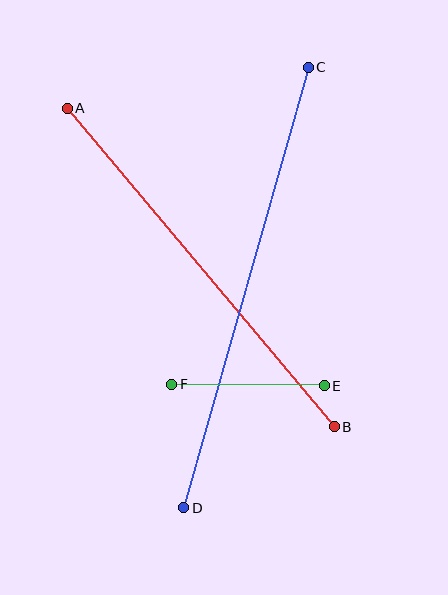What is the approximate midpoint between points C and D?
The midpoint is at approximately (246, 288) pixels.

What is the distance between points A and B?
The distance is approximately 415 pixels.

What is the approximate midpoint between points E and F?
The midpoint is at approximately (248, 385) pixels.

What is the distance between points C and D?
The distance is approximately 458 pixels.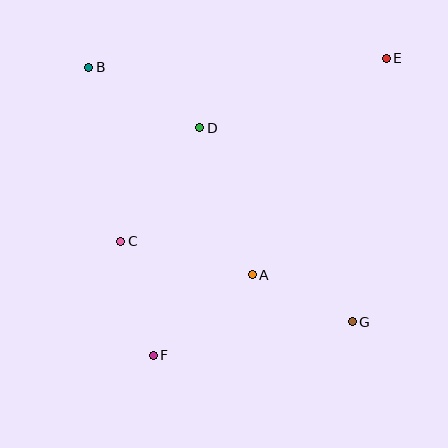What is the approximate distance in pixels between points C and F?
The distance between C and F is approximately 118 pixels.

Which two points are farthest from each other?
Points E and F are farthest from each other.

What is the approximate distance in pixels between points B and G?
The distance between B and G is approximately 366 pixels.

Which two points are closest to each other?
Points A and G are closest to each other.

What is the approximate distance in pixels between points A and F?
The distance between A and F is approximately 128 pixels.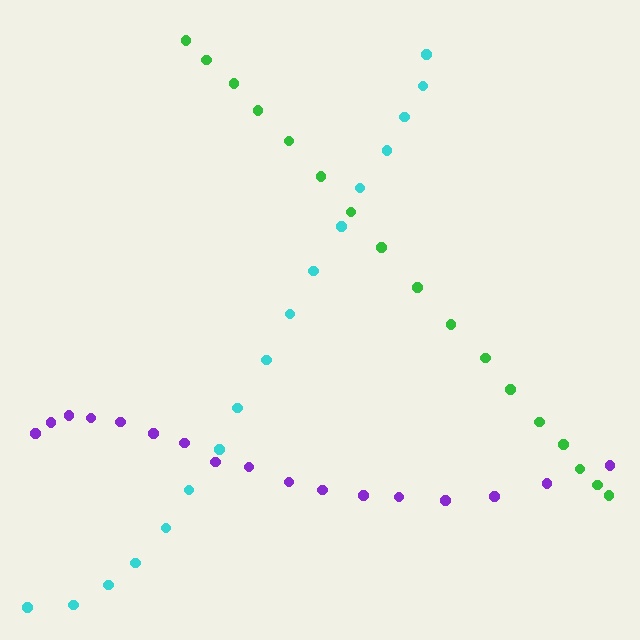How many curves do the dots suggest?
There are 3 distinct paths.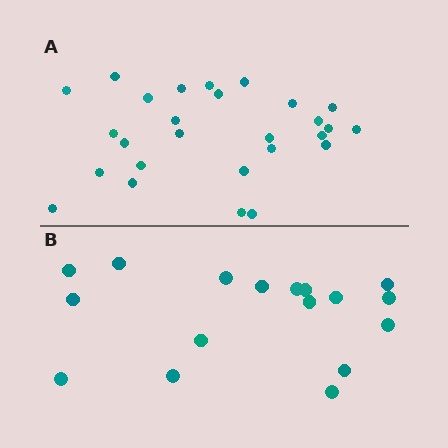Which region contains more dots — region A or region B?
Region A (the top region) has more dots.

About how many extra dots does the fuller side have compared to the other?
Region A has roughly 10 or so more dots than region B.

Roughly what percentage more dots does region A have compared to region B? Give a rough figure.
About 60% more.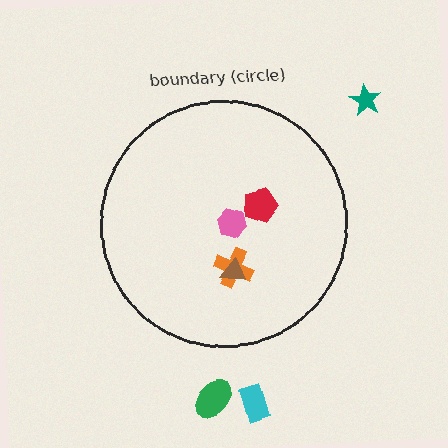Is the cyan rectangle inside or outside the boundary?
Outside.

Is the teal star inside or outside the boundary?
Outside.